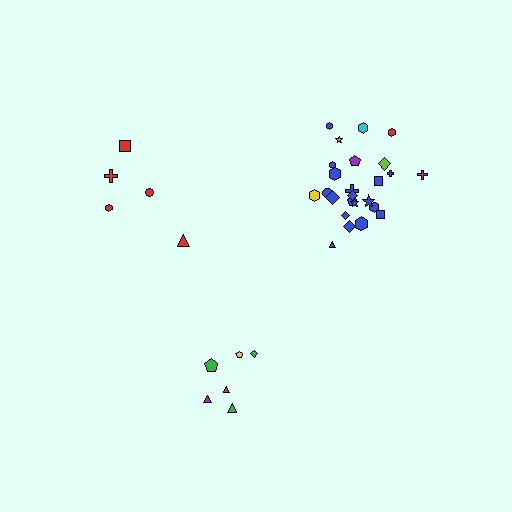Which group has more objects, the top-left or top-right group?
The top-right group.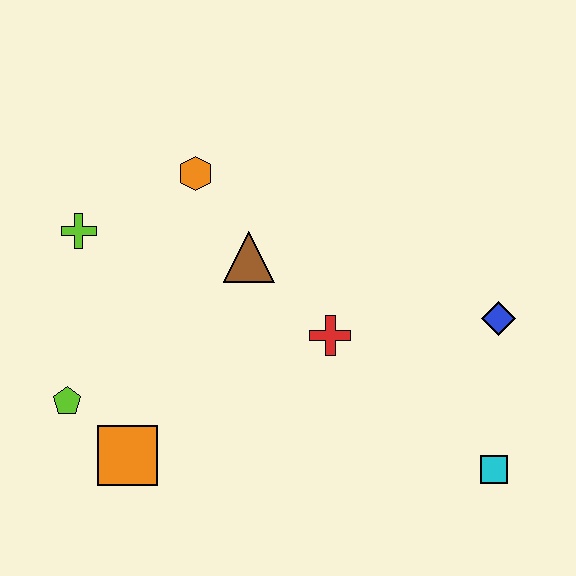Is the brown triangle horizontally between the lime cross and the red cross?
Yes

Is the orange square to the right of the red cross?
No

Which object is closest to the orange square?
The lime pentagon is closest to the orange square.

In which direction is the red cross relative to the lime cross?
The red cross is to the right of the lime cross.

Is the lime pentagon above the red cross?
No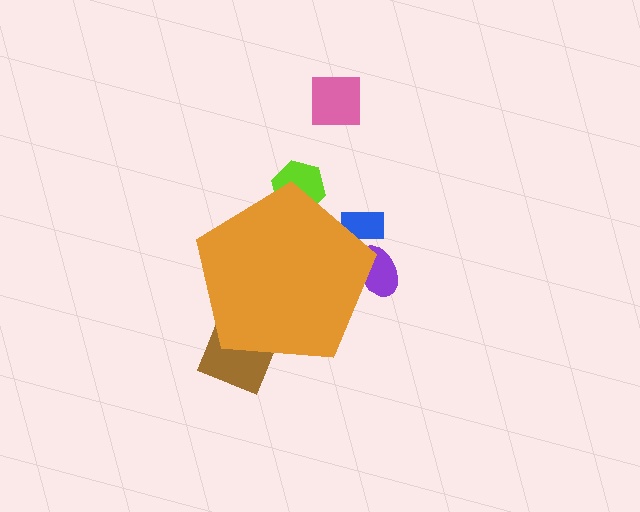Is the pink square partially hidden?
No, the pink square is fully visible.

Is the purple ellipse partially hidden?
Yes, the purple ellipse is partially hidden behind the orange pentagon.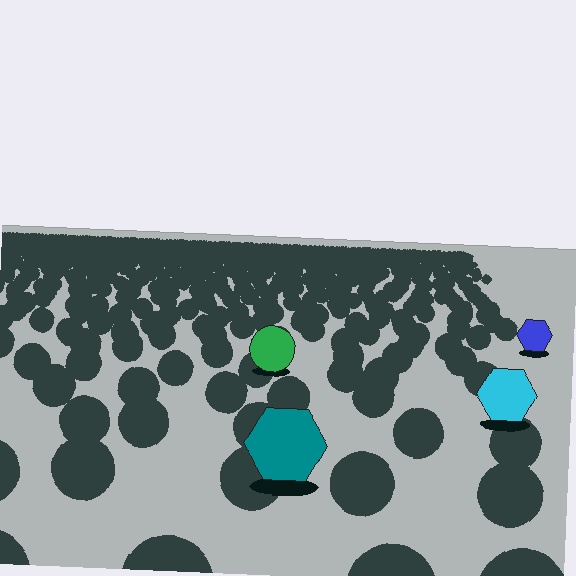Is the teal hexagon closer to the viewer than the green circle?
Yes. The teal hexagon is closer — you can tell from the texture gradient: the ground texture is coarser near it.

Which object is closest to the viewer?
The teal hexagon is closest. The texture marks near it are larger and more spread out.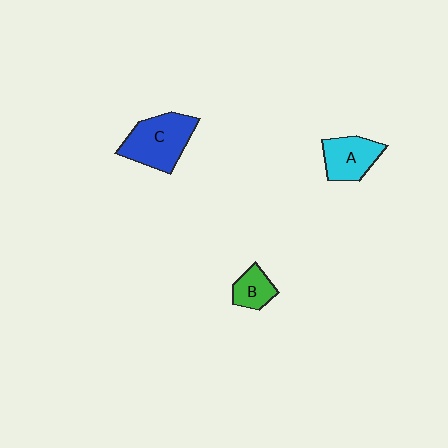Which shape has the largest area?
Shape C (blue).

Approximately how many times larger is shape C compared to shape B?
Approximately 2.3 times.